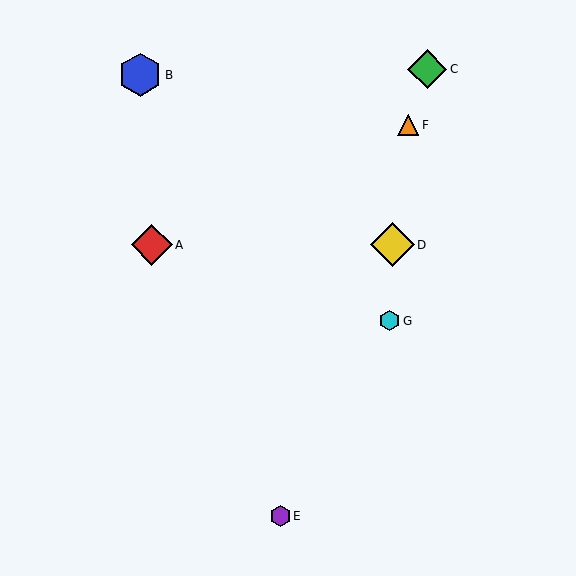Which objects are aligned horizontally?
Objects A, D are aligned horizontally.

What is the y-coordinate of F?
Object F is at y≈125.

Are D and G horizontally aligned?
No, D is at y≈245 and G is at y≈321.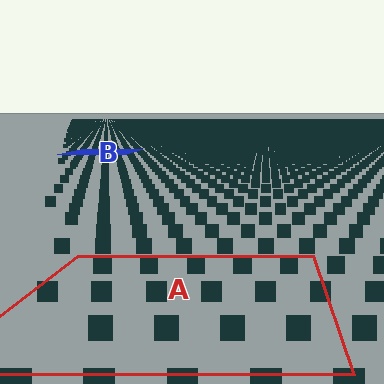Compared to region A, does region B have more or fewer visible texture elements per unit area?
Region B has more texture elements per unit area — they are packed more densely because it is farther away.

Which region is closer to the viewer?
Region A is closer. The texture elements there are larger and more spread out.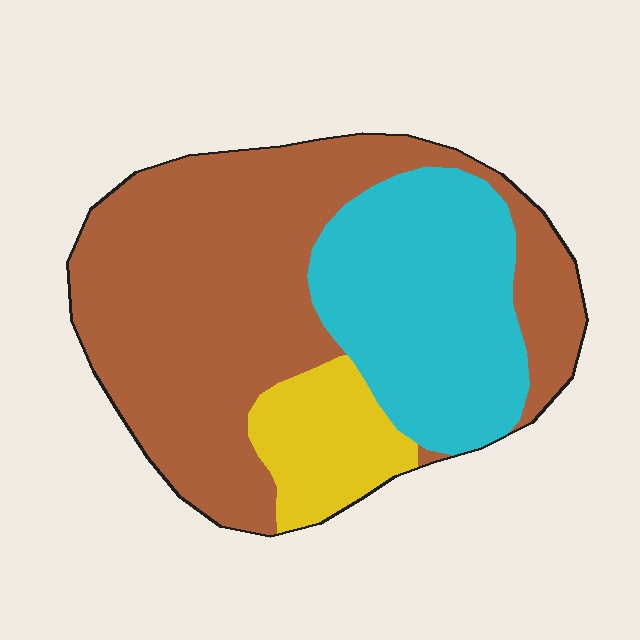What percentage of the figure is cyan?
Cyan covers about 30% of the figure.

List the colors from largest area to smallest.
From largest to smallest: brown, cyan, yellow.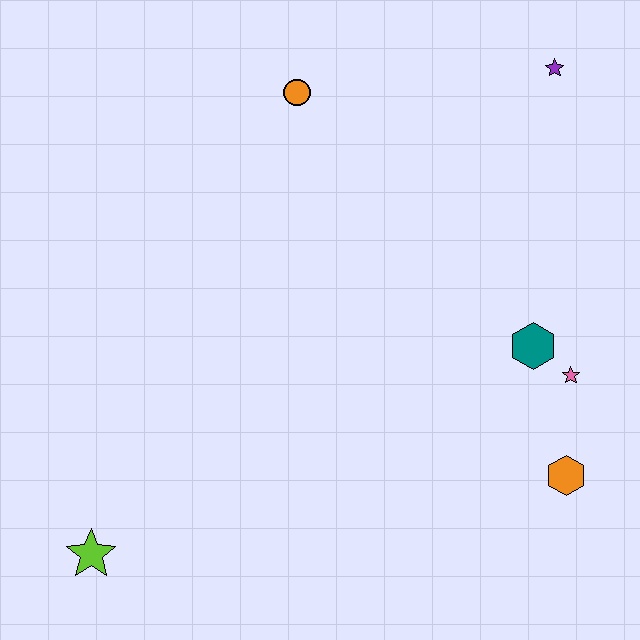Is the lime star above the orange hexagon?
No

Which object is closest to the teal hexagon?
The pink star is closest to the teal hexagon.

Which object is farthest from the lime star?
The purple star is farthest from the lime star.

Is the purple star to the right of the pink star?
No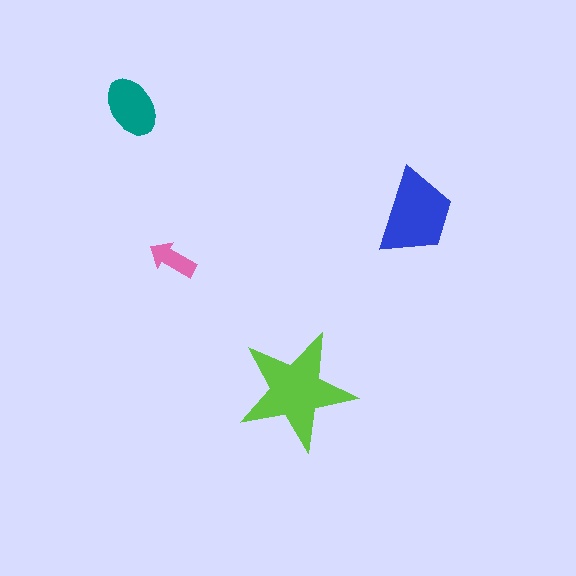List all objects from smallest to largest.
The pink arrow, the teal ellipse, the blue trapezoid, the lime star.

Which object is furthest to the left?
The teal ellipse is leftmost.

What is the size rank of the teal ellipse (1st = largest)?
3rd.